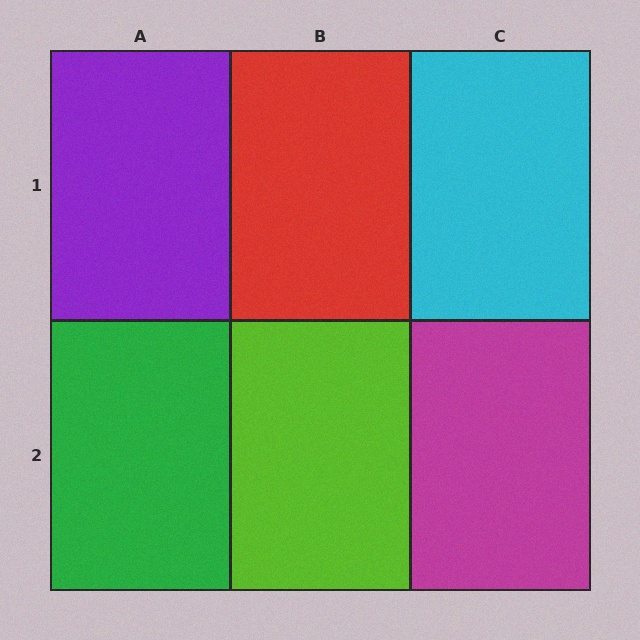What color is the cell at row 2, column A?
Green.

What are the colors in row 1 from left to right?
Purple, red, cyan.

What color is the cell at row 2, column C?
Magenta.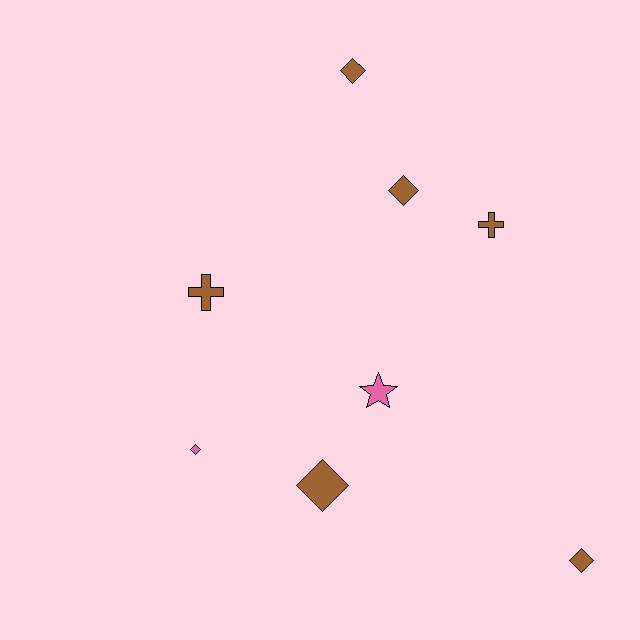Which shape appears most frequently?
Diamond, with 5 objects.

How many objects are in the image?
There are 8 objects.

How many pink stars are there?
There is 1 pink star.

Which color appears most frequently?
Brown, with 6 objects.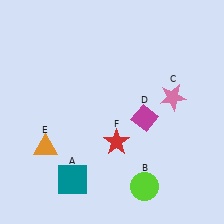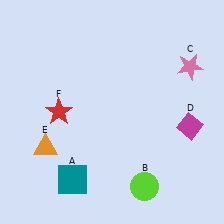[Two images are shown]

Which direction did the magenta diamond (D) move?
The magenta diamond (D) moved right.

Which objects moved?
The objects that moved are: the pink star (C), the magenta diamond (D), the red star (F).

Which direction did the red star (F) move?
The red star (F) moved left.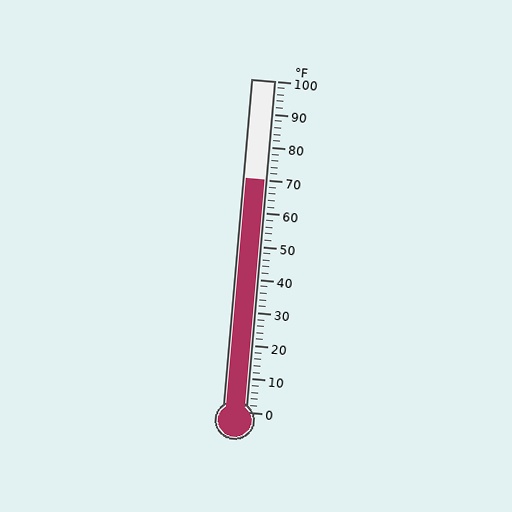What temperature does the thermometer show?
The thermometer shows approximately 70°F.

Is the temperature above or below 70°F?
The temperature is at 70°F.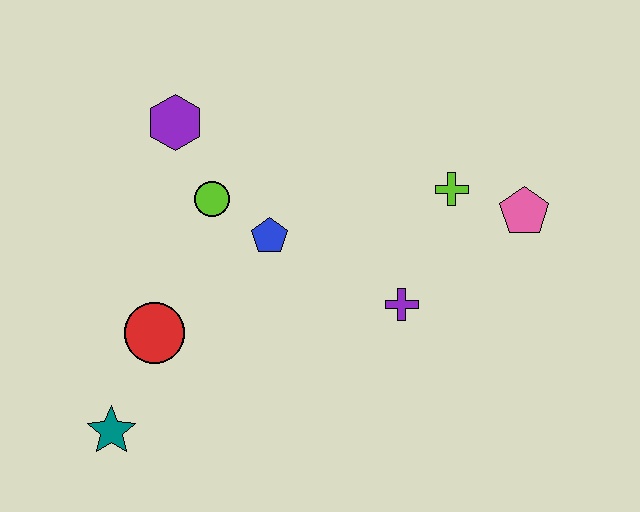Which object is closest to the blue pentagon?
The lime circle is closest to the blue pentagon.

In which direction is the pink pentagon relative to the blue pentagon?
The pink pentagon is to the right of the blue pentagon.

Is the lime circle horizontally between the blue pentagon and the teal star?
Yes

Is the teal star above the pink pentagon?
No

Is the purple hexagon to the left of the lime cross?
Yes